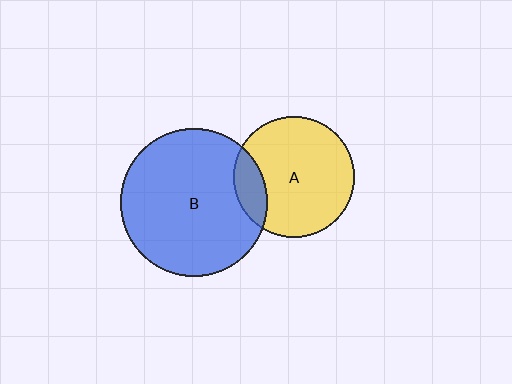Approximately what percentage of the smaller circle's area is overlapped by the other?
Approximately 15%.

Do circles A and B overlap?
Yes.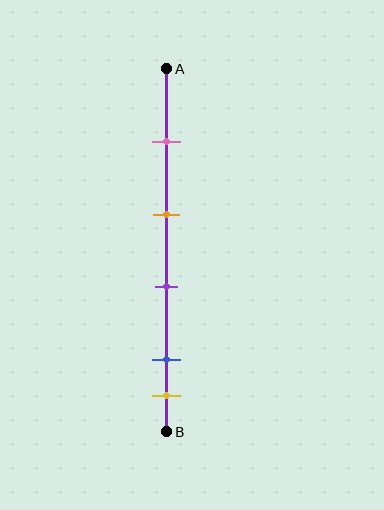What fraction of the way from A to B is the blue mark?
The blue mark is approximately 80% (0.8) of the way from A to B.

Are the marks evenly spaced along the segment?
No, the marks are not evenly spaced.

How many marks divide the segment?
There are 5 marks dividing the segment.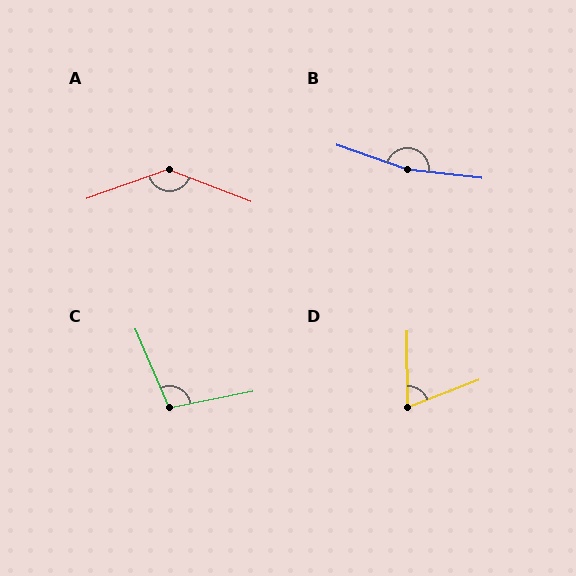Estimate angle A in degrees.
Approximately 139 degrees.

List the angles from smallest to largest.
D (69°), C (102°), A (139°), B (167°).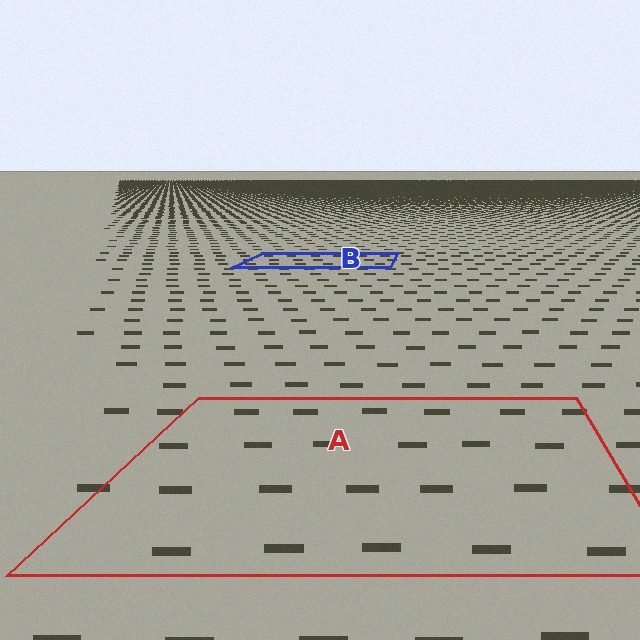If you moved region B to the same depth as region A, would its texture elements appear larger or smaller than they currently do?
They would appear larger. At a closer depth, the same texture elements are projected at a bigger on-screen size.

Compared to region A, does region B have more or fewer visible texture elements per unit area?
Region B has more texture elements per unit area — they are packed more densely because it is farther away.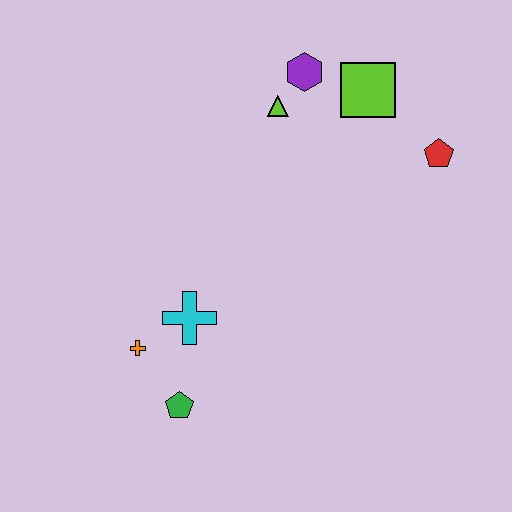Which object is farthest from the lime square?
The green pentagon is farthest from the lime square.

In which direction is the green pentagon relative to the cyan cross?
The green pentagon is below the cyan cross.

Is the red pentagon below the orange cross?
No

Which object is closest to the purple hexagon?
The lime triangle is closest to the purple hexagon.